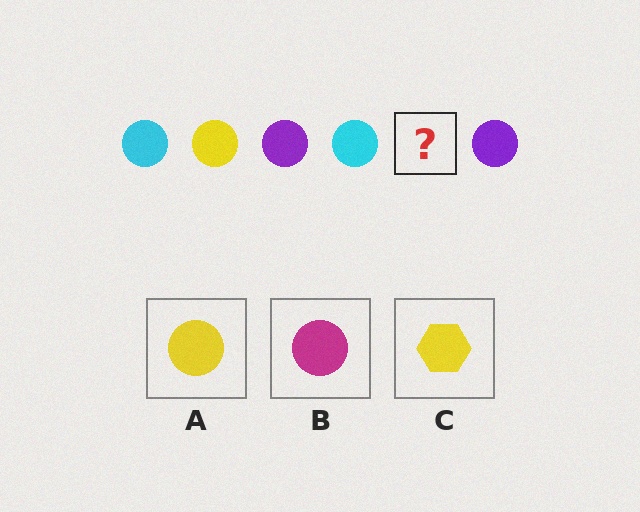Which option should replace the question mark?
Option A.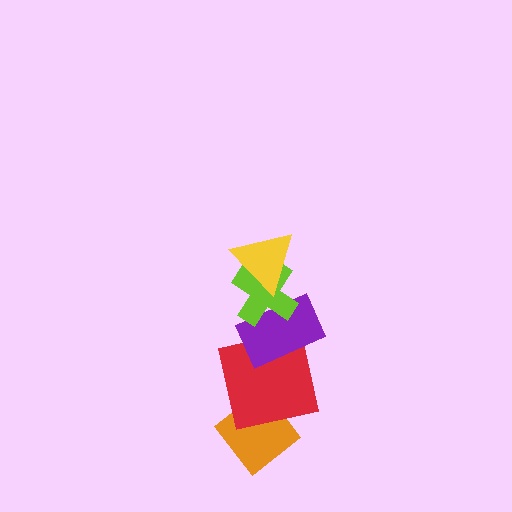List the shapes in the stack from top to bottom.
From top to bottom: the yellow triangle, the lime cross, the purple rectangle, the red square, the orange diamond.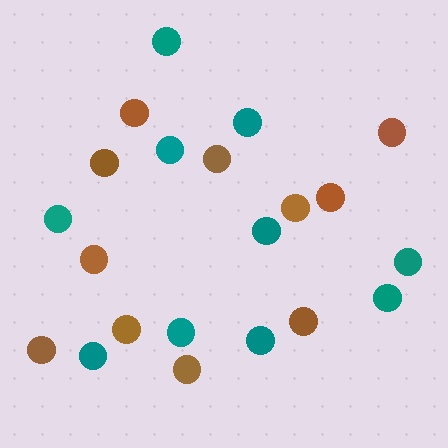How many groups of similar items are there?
There are 2 groups: one group of teal circles (10) and one group of brown circles (11).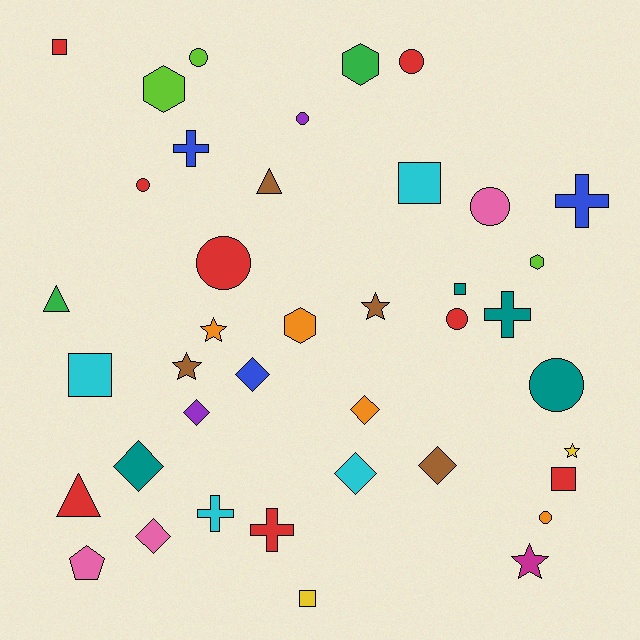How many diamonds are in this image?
There are 7 diamonds.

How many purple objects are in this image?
There are 2 purple objects.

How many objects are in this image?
There are 40 objects.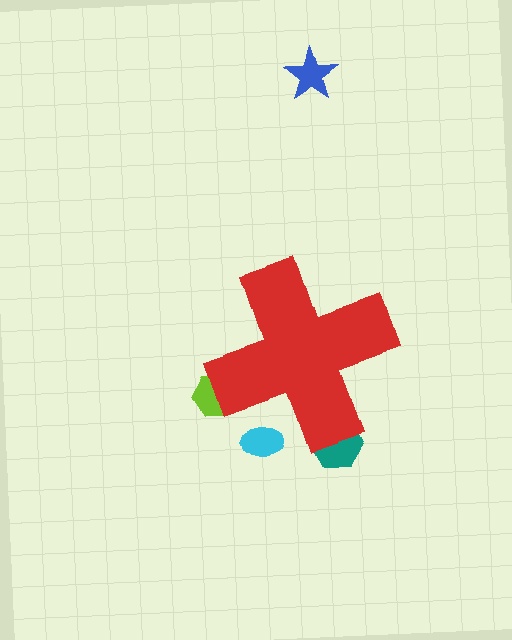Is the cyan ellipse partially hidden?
Yes, the cyan ellipse is partially hidden behind the red cross.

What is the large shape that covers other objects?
A red cross.